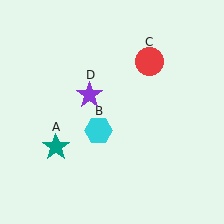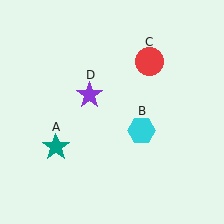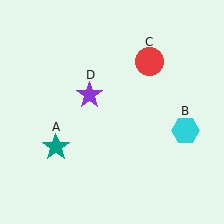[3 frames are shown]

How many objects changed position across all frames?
1 object changed position: cyan hexagon (object B).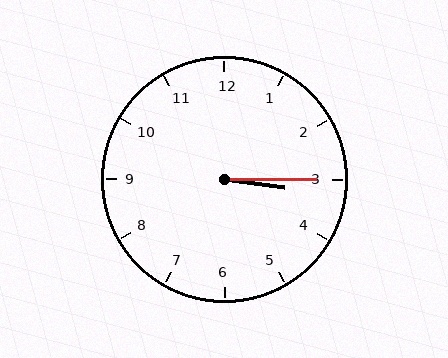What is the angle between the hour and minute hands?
Approximately 8 degrees.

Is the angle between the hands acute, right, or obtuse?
It is acute.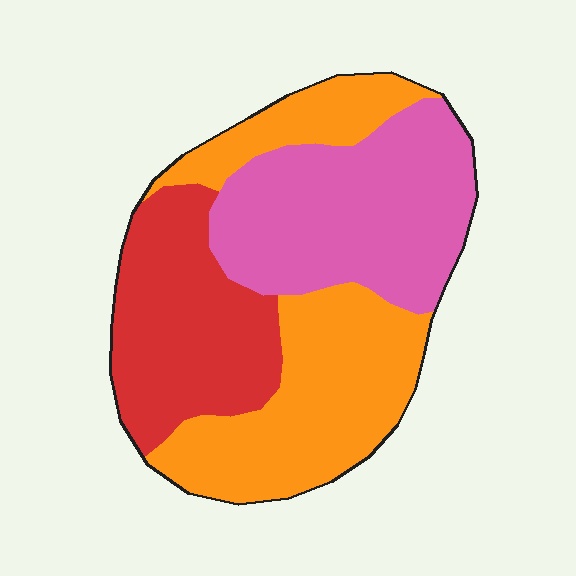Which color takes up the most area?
Orange, at roughly 40%.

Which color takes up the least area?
Red, at roughly 25%.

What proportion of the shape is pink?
Pink covers roughly 35% of the shape.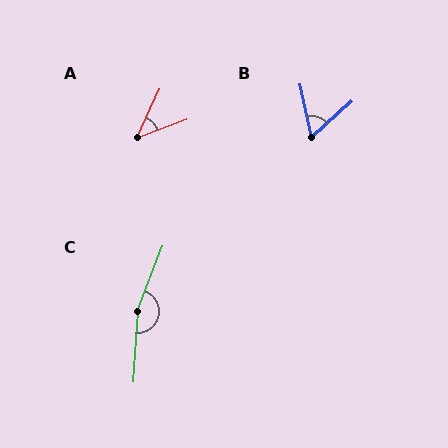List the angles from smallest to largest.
A (44°), B (61°), C (162°).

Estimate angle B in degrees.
Approximately 61 degrees.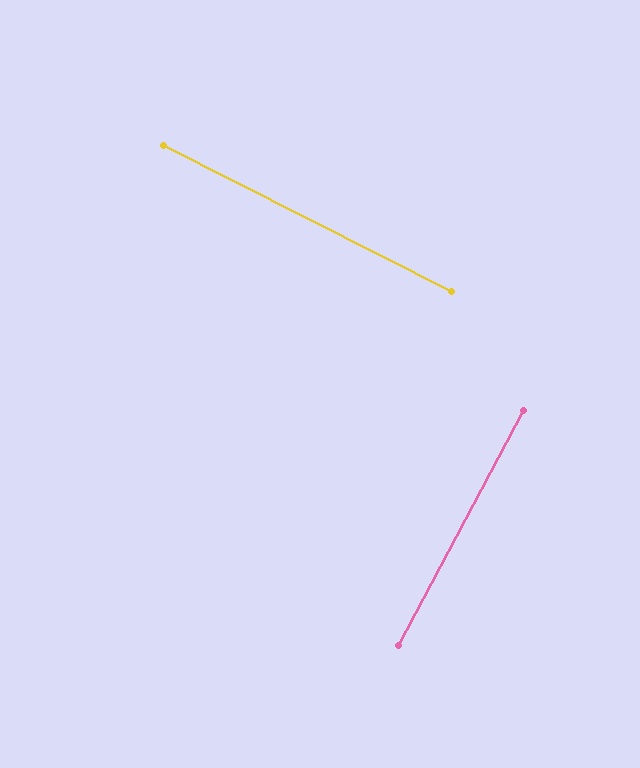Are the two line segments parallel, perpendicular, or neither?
Perpendicular — they meet at approximately 89°.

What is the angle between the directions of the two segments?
Approximately 89 degrees.